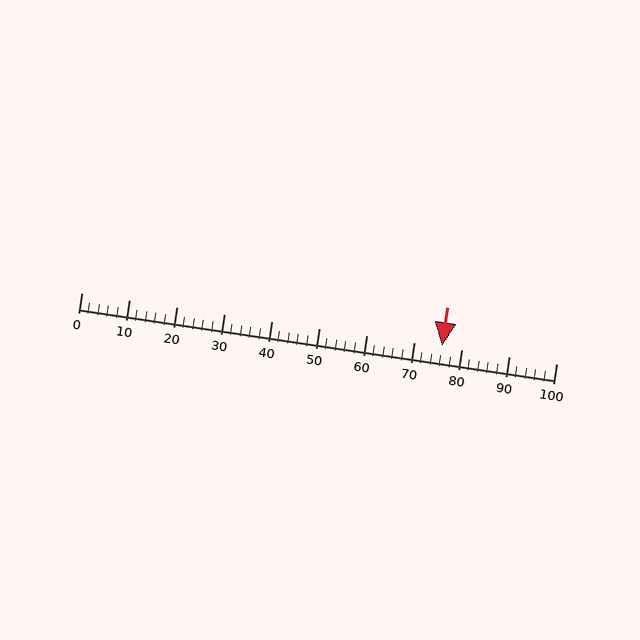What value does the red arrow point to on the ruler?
The red arrow points to approximately 76.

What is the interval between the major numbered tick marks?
The major tick marks are spaced 10 units apart.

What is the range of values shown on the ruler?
The ruler shows values from 0 to 100.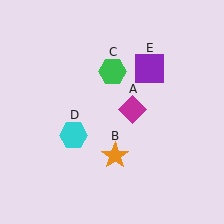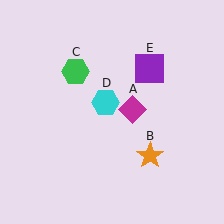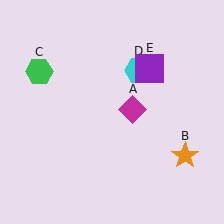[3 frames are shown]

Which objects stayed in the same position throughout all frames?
Magenta diamond (object A) and purple square (object E) remained stationary.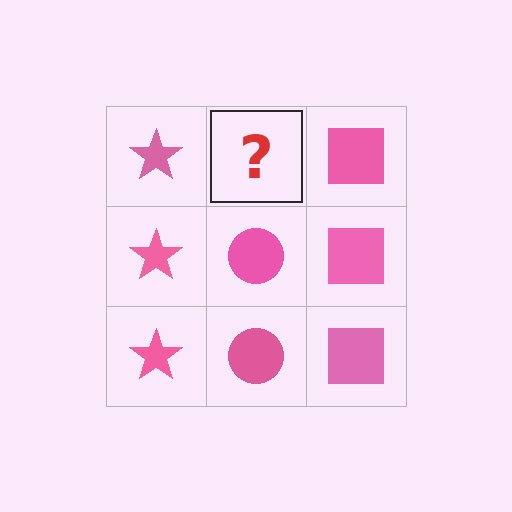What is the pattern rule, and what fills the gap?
The rule is that each column has a consistent shape. The gap should be filled with a pink circle.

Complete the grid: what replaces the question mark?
The question mark should be replaced with a pink circle.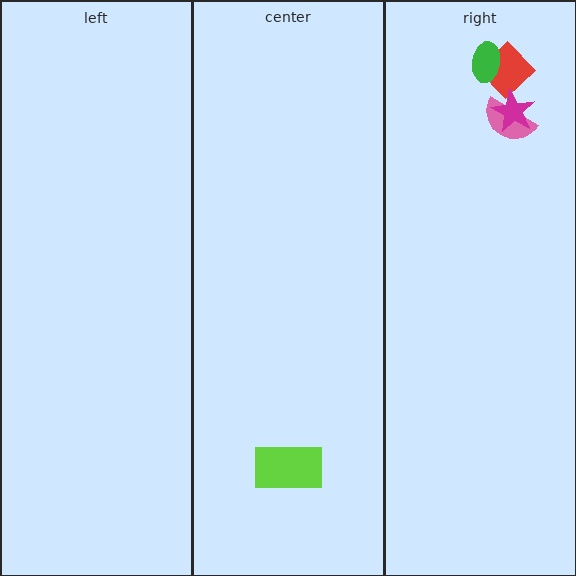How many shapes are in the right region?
4.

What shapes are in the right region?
The red diamond, the pink semicircle, the green ellipse, the magenta star.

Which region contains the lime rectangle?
The center region.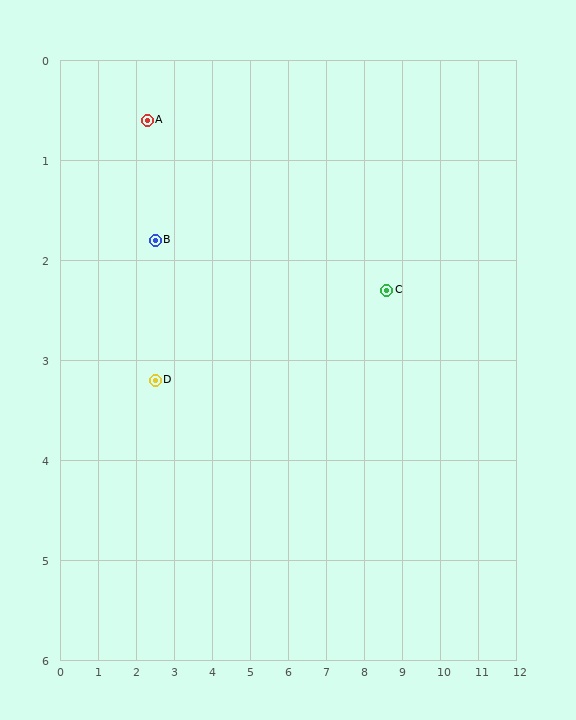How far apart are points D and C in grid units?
Points D and C are about 6.2 grid units apart.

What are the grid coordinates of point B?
Point B is at approximately (2.5, 1.8).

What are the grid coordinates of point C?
Point C is at approximately (8.6, 2.3).